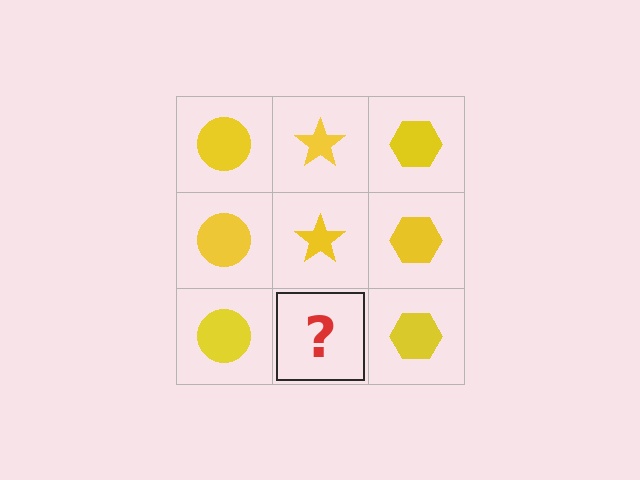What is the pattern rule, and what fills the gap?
The rule is that each column has a consistent shape. The gap should be filled with a yellow star.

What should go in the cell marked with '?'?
The missing cell should contain a yellow star.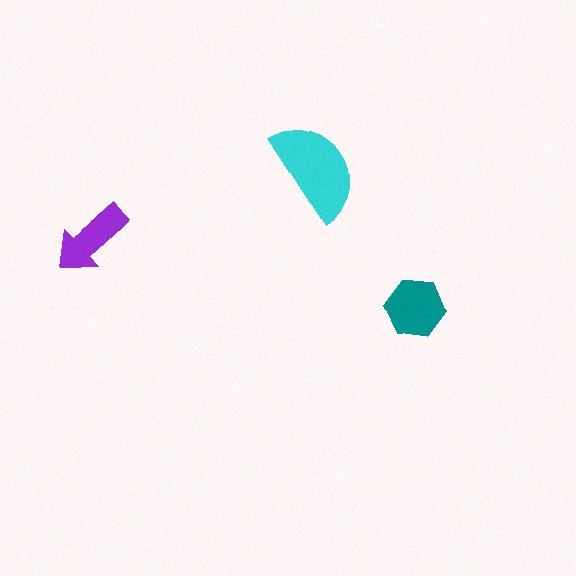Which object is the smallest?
The purple arrow.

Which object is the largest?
The cyan semicircle.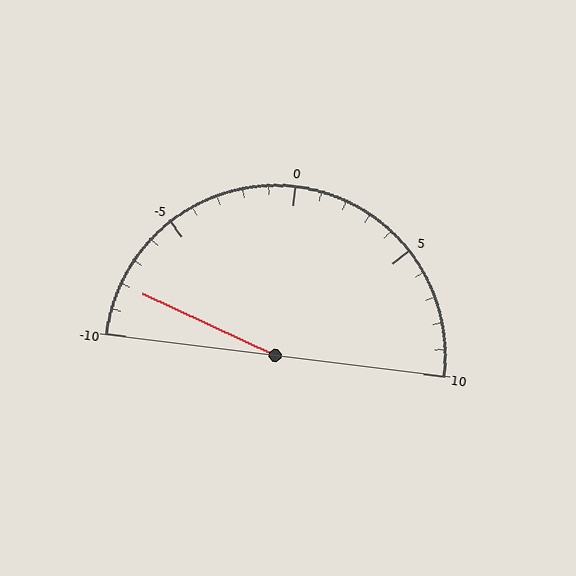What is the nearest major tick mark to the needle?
The nearest major tick mark is -10.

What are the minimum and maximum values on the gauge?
The gauge ranges from -10 to 10.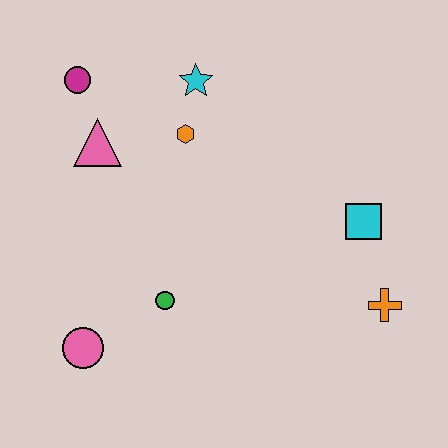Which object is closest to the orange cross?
The cyan square is closest to the orange cross.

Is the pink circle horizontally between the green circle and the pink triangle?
No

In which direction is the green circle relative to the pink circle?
The green circle is to the right of the pink circle.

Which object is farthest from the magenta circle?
The orange cross is farthest from the magenta circle.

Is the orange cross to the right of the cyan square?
Yes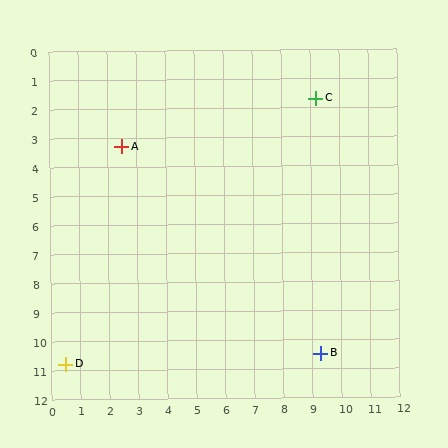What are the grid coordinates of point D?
Point D is at approximately (0.5, 10.8).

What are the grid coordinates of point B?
Point B is at approximately (9.3, 10.5).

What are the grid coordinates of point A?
Point A is at approximately (2.5, 3.3).